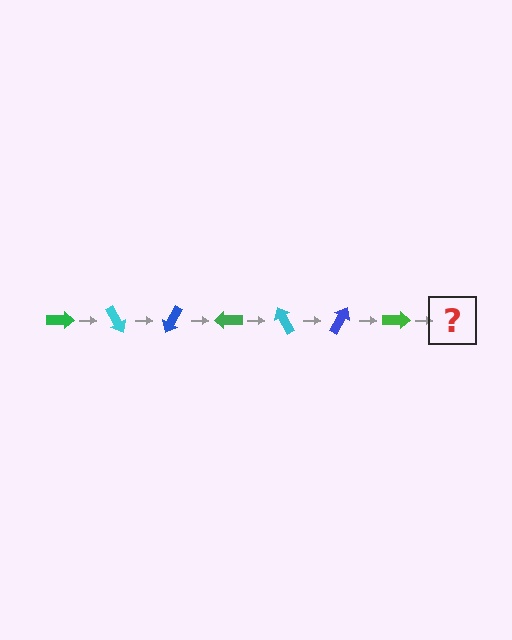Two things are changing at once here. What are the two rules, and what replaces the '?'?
The two rules are that it rotates 60 degrees each step and the color cycles through green, cyan, and blue. The '?' should be a cyan arrow, rotated 420 degrees from the start.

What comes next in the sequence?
The next element should be a cyan arrow, rotated 420 degrees from the start.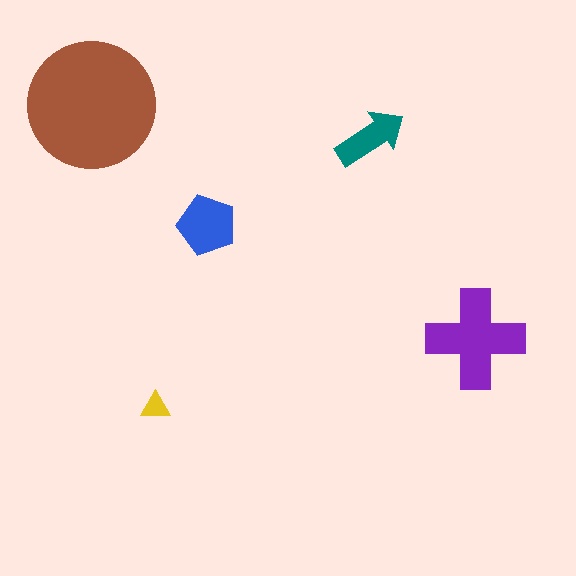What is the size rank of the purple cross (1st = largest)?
2nd.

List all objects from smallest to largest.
The yellow triangle, the teal arrow, the blue pentagon, the purple cross, the brown circle.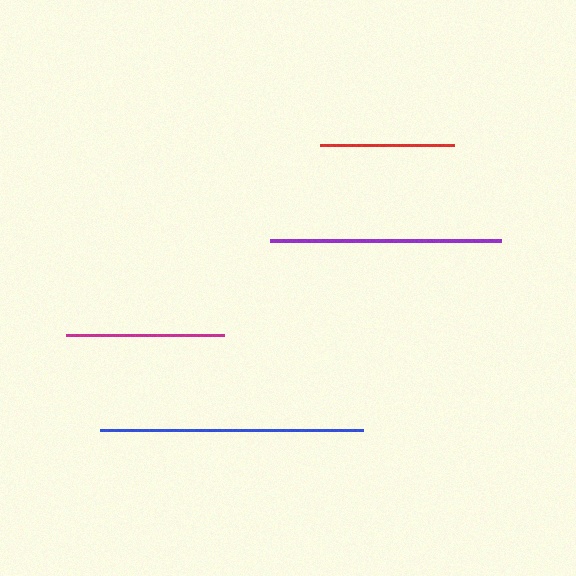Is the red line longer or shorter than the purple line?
The purple line is longer than the red line.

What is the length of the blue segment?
The blue segment is approximately 263 pixels long.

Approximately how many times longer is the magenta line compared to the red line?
The magenta line is approximately 1.2 times the length of the red line.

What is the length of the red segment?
The red segment is approximately 134 pixels long.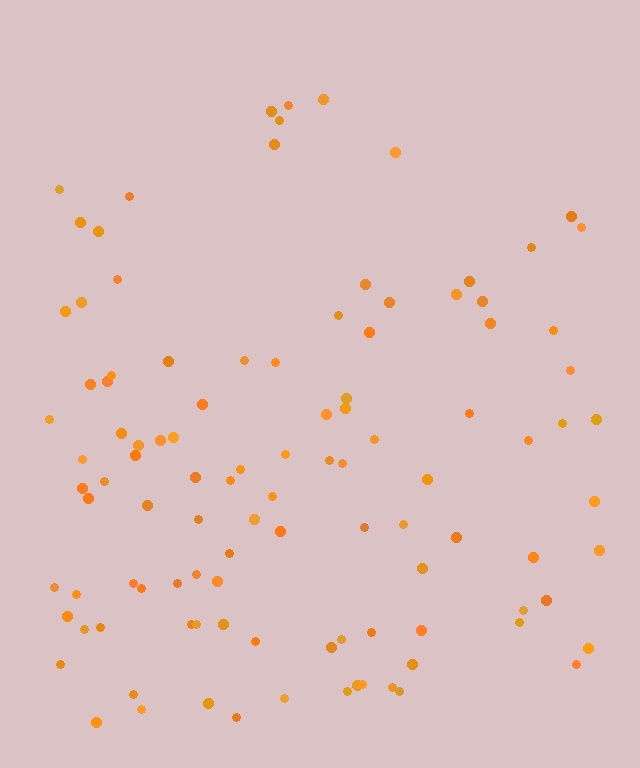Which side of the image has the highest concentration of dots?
The bottom.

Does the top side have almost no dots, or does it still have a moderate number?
Still a moderate number, just noticeably fewer than the bottom.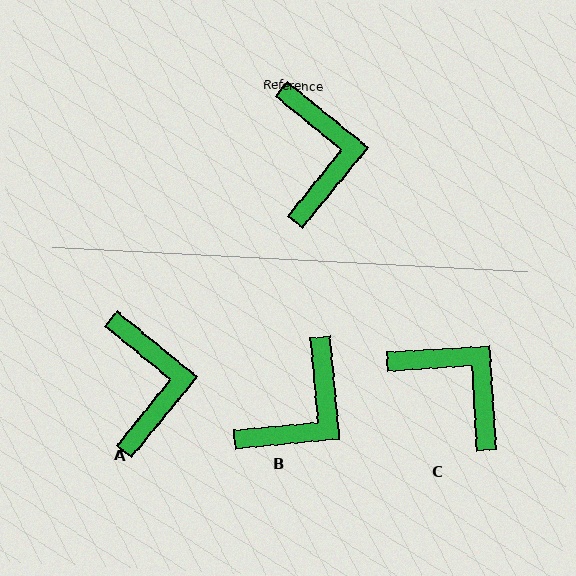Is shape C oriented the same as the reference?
No, it is off by about 43 degrees.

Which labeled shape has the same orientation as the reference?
A.